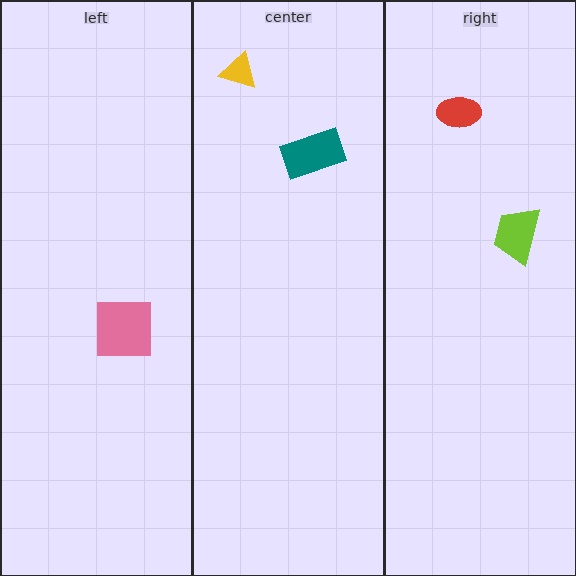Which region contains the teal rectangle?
The center region.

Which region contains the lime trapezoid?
The right region.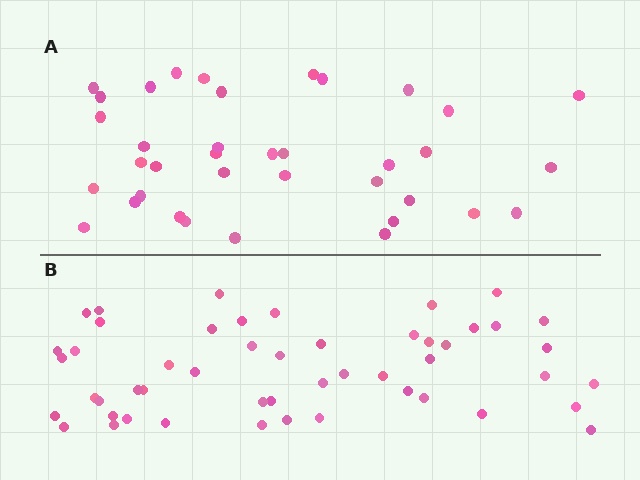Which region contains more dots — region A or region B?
Region B (the bottom region) has more dots.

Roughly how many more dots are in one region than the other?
Region B has approximately 15 more dots than region A.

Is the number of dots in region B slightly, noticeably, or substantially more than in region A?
Region B has noticeably more, but not dramatically so. The ratio is roughly 1.4 to 1.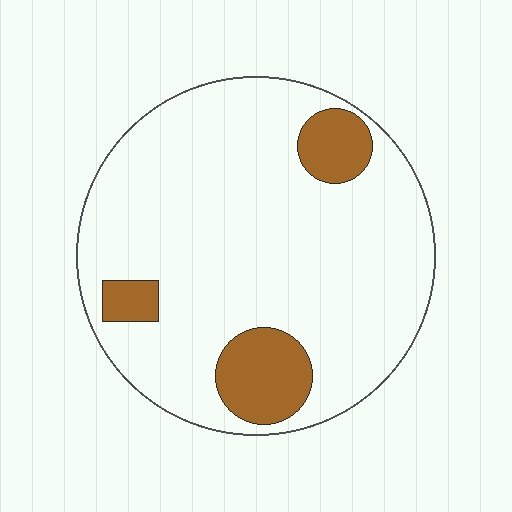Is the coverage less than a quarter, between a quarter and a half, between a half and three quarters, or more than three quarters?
Less than a quarter.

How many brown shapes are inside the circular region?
3.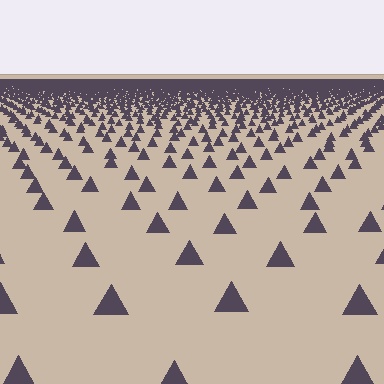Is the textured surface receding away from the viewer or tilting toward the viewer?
The surface is receding away from the viewer. Texture elements get smaller and denser toward the top.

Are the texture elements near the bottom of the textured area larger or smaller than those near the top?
Larger. Near the bottom, elements are closer to the viewer and appear at a bigger on-screen size.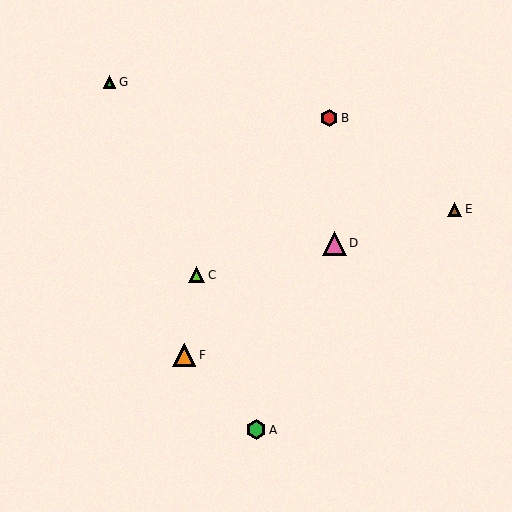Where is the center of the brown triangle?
The center of the brown triangle is at (455, 209).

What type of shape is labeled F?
Shape F is an orange triangle.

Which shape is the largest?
The pink triangle (labeled D) is the largest.